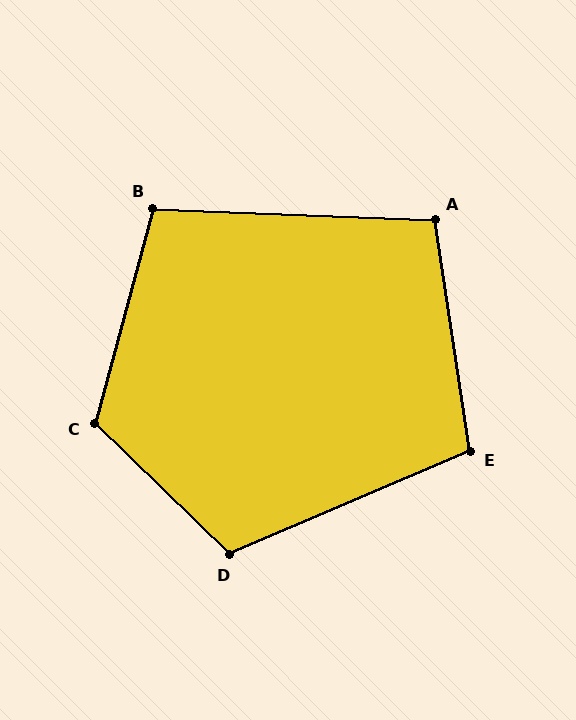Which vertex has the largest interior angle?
C, at approximately 119 degrees.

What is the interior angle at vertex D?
Approximately 112 degrees (obtuse).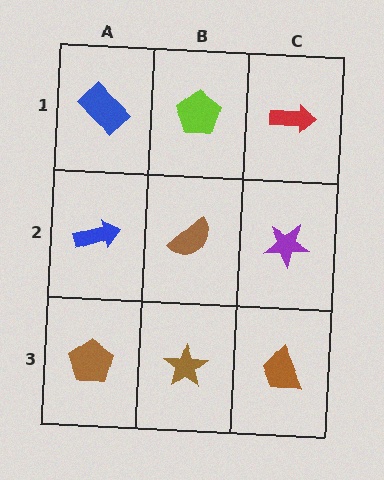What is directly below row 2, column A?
A brown pentagon.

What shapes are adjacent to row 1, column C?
A purple star (row 2, column C), a lime pentagon (row 1, column B).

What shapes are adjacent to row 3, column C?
A purple star (row 2, column C), a brown star (row 3, column B).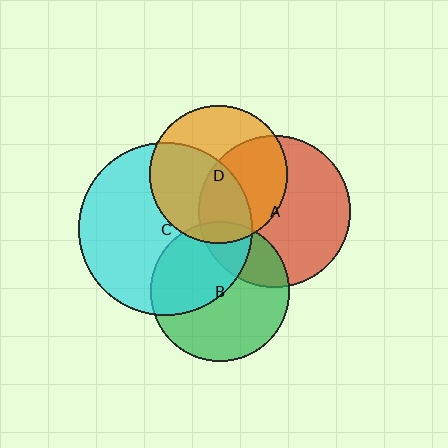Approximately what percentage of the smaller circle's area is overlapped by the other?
Approximately 50%.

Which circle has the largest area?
Circle C (cyan).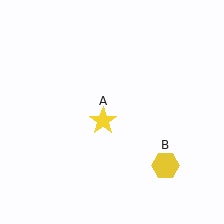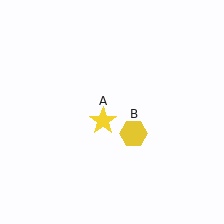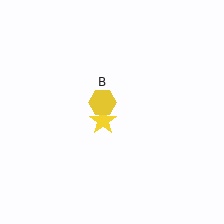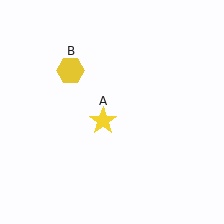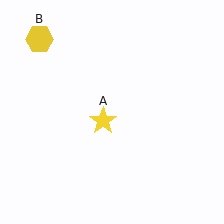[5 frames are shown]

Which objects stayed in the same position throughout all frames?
Yellow star (object A) remained stationary.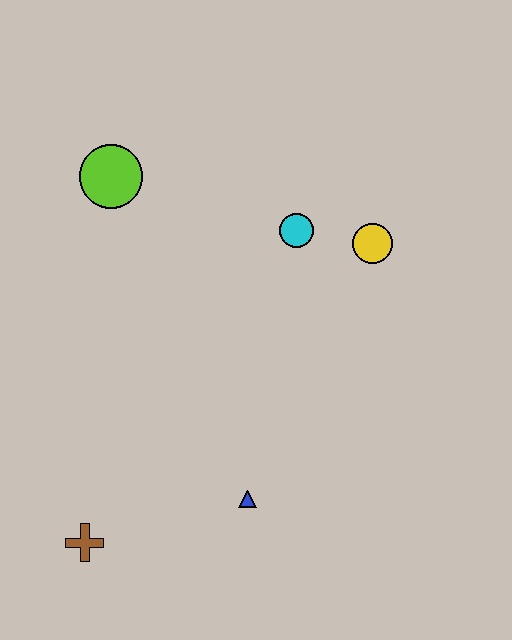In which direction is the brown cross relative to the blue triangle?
The brown cross is to the left of the blue triangle.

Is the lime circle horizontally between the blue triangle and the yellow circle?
No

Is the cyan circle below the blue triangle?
No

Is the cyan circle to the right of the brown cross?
Yes